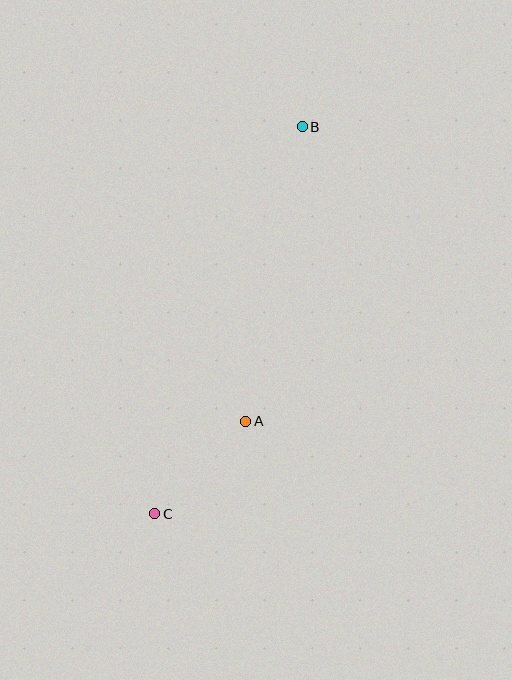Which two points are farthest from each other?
Points B and C are farthest from each other.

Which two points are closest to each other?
Points A and C are closest to each other.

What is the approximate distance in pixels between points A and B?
The distance between A and B is approximately 300 pixels.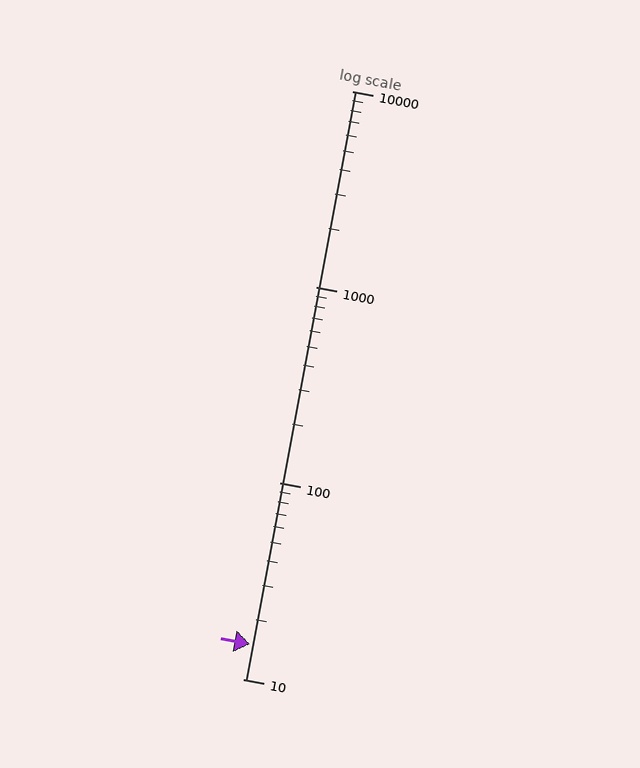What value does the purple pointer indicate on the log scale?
The pointer indicates approximately 15.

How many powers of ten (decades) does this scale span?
The scale spans 3 decades, from 10 to 10000.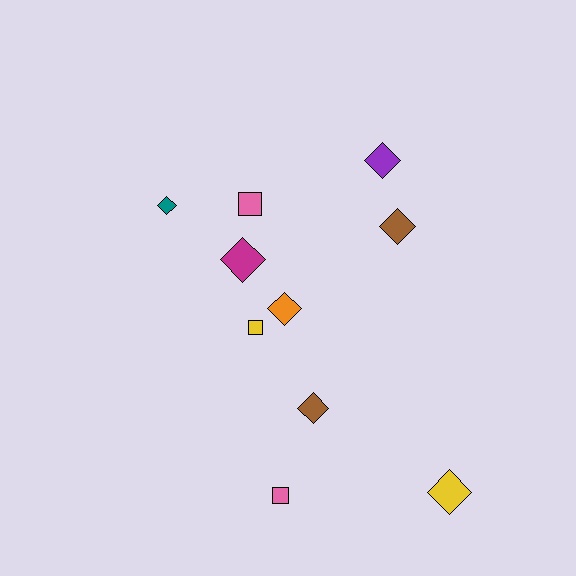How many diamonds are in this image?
There are 7 diamonds.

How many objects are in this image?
There are 10 objects.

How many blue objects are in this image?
There are no blue objects.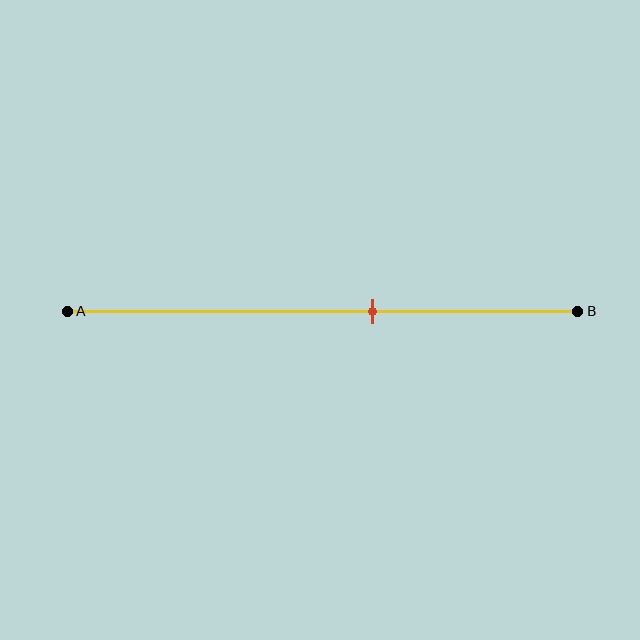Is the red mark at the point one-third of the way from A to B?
No, the mark is at about 60% from A, not at the 33% one-third point.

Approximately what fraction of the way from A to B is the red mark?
The red mark is approximately 60% of the way from A to B.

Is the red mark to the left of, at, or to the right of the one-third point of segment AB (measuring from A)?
The red mark is to the right of the one-third point of segment AB.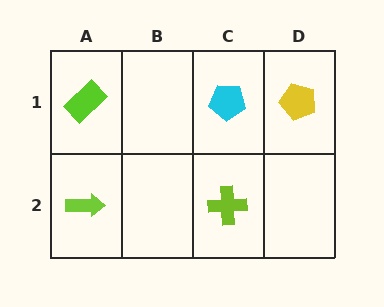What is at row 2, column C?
A lime cross.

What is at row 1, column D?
A yellow pentagon.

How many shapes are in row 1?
3 shapes.